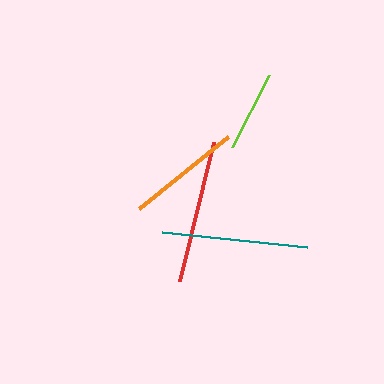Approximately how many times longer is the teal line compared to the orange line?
The teal line is approximately 1.3 times the length of the orange line.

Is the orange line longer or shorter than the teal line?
The teal line is longer than the orange line.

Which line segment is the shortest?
The lime line is the shortest at approximately 81 pixels.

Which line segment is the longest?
The teal line is the longest at approximately 146 pixels.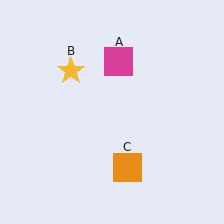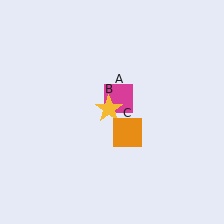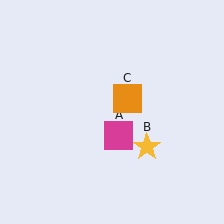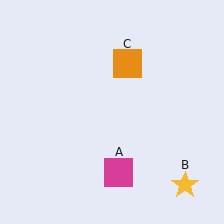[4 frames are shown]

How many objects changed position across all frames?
3 objects changed position: magenta square (object A), yellow star (object B), orange square (object C).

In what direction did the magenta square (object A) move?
The magenta square (object A) moved down.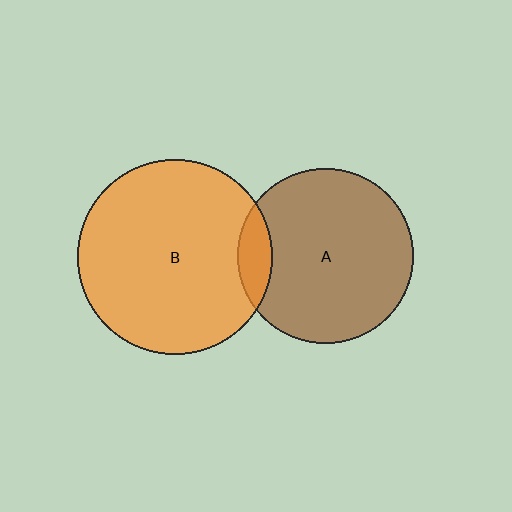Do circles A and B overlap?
Yes.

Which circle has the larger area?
Circle B (orange).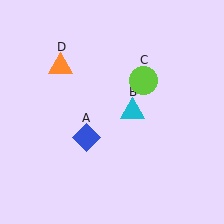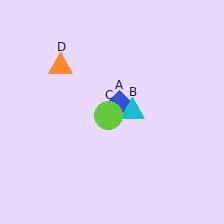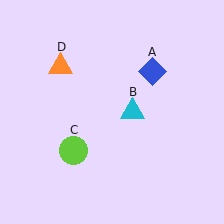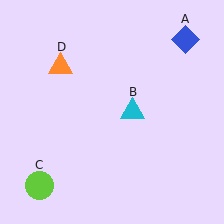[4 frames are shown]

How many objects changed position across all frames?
2 objects changed position: blue diamond (object A), lime circle (object C).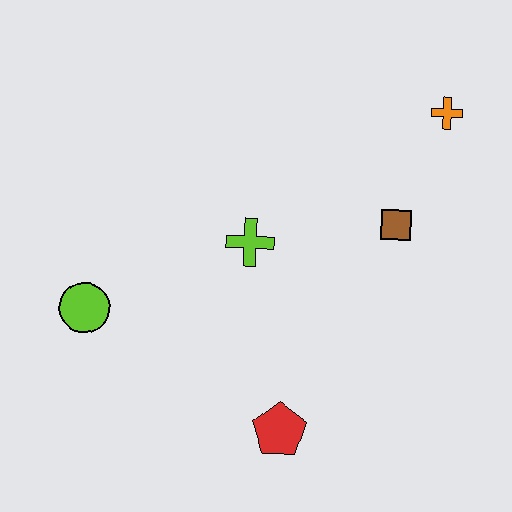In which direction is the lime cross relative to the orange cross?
The lime cross is to the left of the orange cross.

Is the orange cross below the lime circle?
No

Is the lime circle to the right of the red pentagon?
No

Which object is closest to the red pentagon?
The lime cross is closest to the red pentagon.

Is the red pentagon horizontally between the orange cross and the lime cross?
Yes